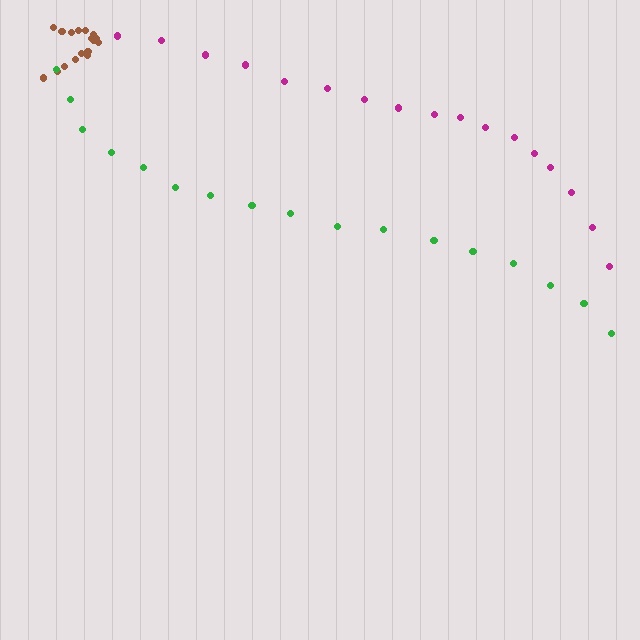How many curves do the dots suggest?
There are 3 distinct paths.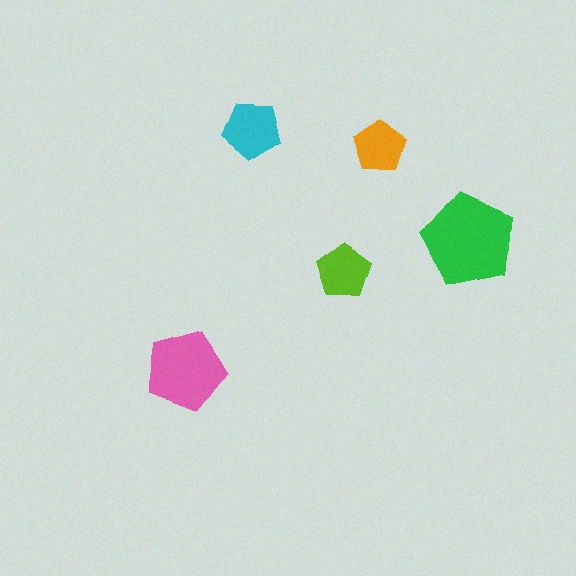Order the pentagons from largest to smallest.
the green one, the pink one, the cyan one, the lime one, the orange one.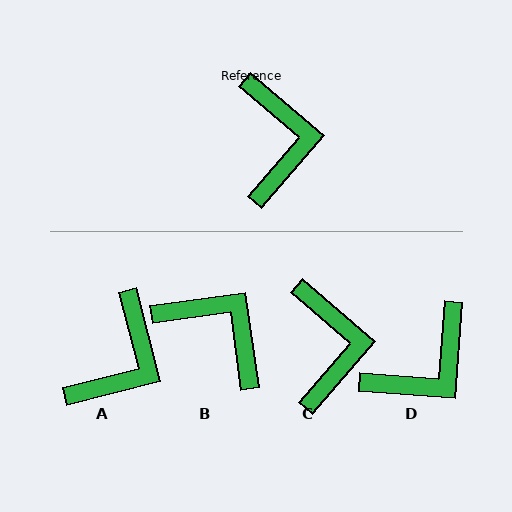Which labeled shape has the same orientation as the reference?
C.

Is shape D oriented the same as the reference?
No, it is off by about 54 degrees.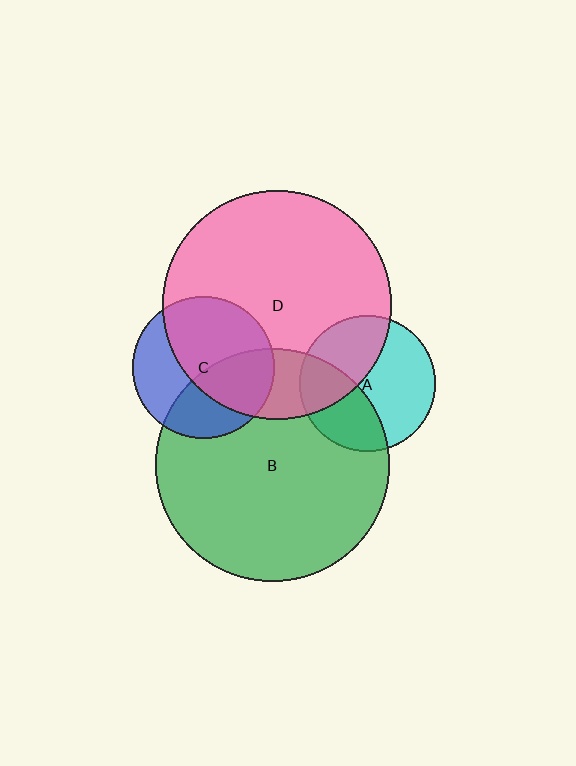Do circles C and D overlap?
Yes.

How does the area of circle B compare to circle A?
Approximately 2.9 times.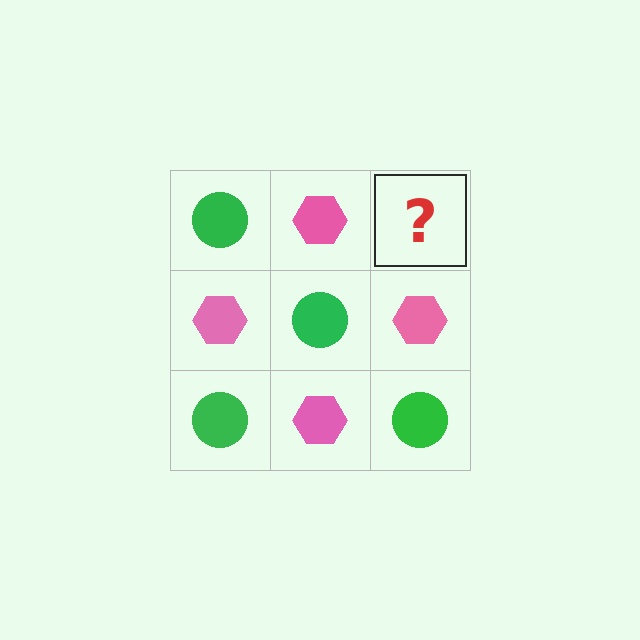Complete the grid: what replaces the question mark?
The question mark should be replaced with a green circle.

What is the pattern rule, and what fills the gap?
The rule is that it alternates green circle and pink hexagon in a checkerboard pattern. The gap should be filled with a green circle.